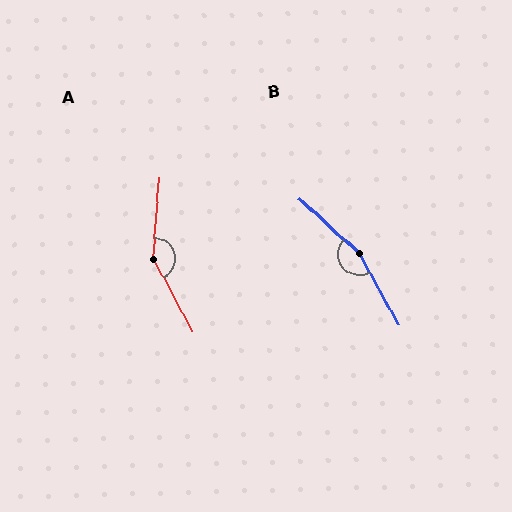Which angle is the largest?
B, at approximately 161 degrees.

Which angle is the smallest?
A, at approximately 148 degrees.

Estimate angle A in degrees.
Approximately 148 degrees.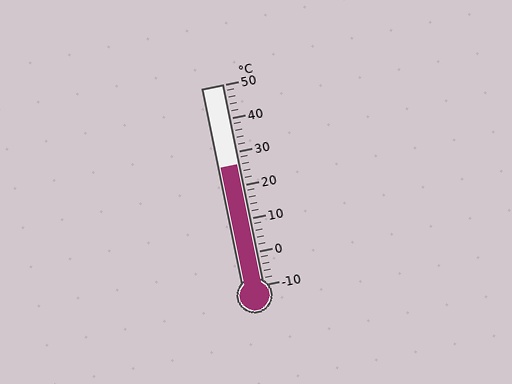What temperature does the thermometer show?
The thermometer shows approximately 26°C.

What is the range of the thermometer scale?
The thermometer scale ranges from -10°C to 50°C.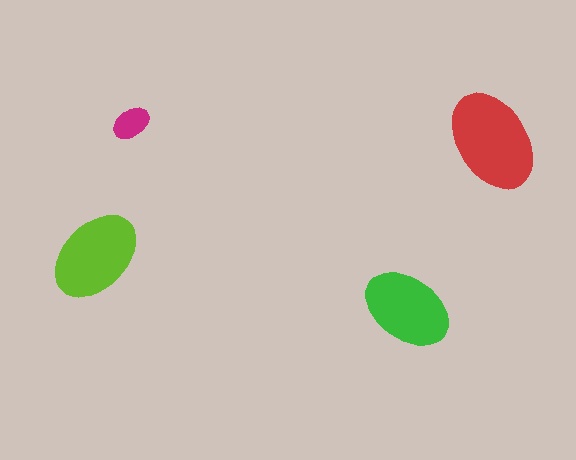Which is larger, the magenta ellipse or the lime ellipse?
The lime one.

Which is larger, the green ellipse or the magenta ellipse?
The green one.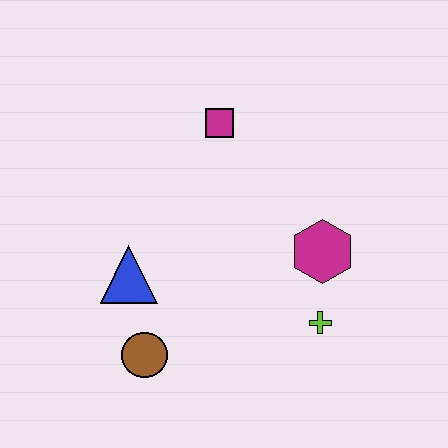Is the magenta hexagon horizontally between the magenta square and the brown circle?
No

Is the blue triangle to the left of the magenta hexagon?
Yes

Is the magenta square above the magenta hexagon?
Yes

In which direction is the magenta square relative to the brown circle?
The magenta square is above the brown circle.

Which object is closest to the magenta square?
The magenta hexagon is closest to the magenta square.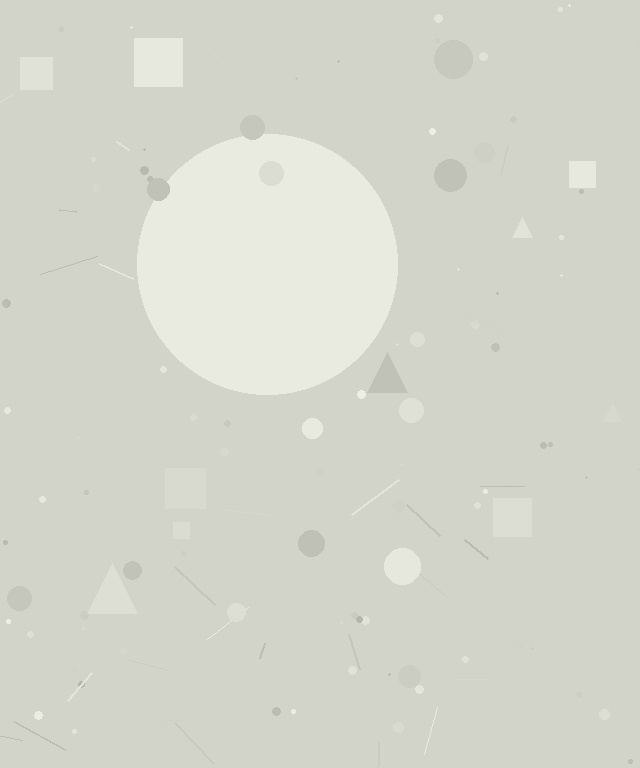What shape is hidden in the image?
A circle is hidden in the image.